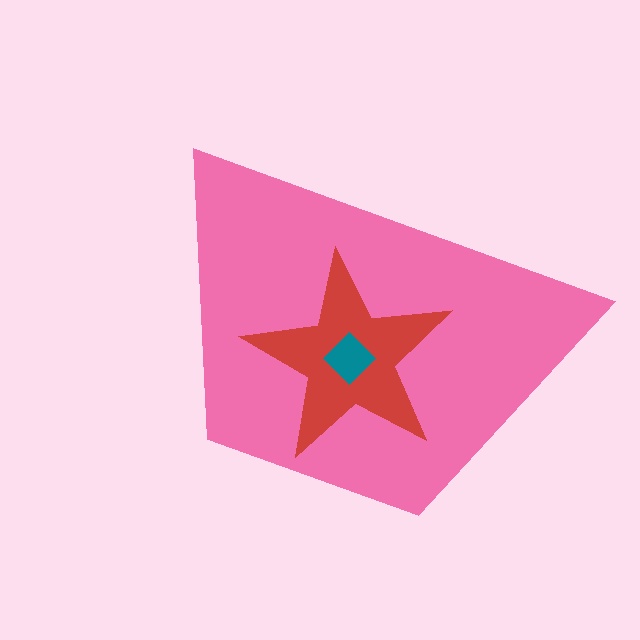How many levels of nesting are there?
3.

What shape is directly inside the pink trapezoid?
The red star.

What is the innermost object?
The teal diamond.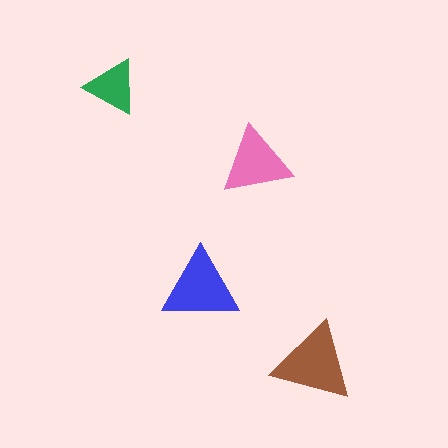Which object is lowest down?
The brown triangle is bottommost.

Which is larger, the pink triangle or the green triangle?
The pink one.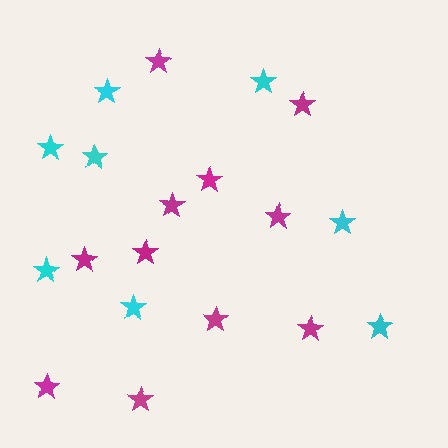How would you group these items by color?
There are 2 groups: one group of magenta stars (11) and one group of cyan stars (8).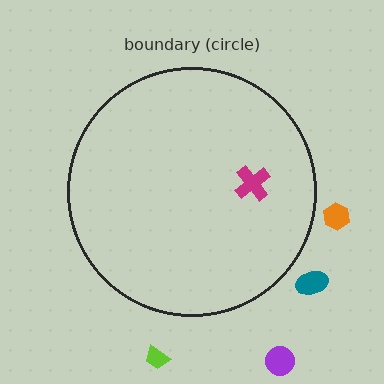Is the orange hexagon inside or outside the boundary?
Outside.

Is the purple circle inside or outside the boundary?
Outside.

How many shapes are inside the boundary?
1 inside, 4 outside.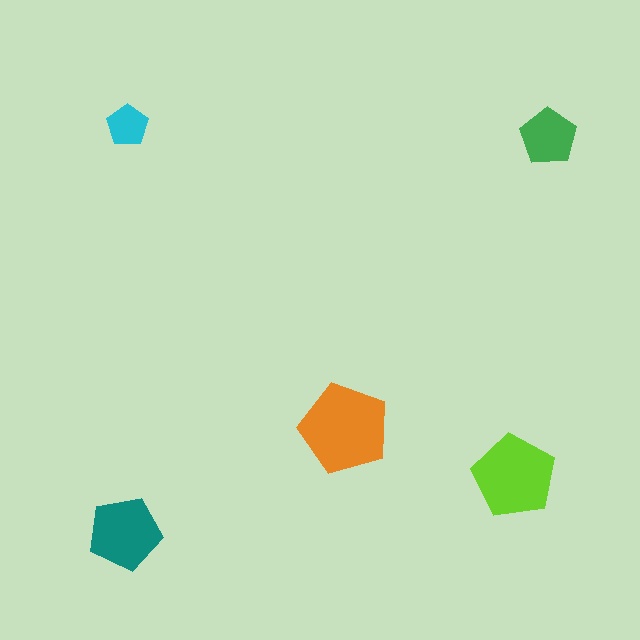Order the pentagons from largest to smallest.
the orange one, the lime one, the teal one, the green one, the cyan one.